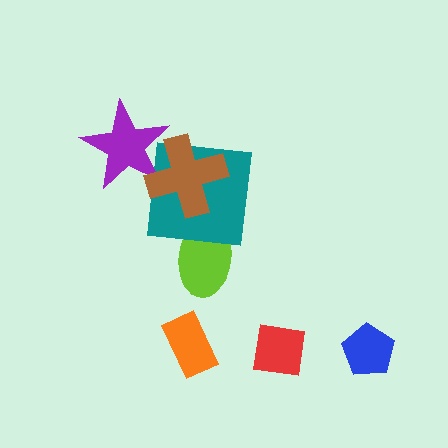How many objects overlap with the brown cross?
2 objects overlap with the brown cross.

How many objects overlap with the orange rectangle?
0 objects overlap with the orange rectangle.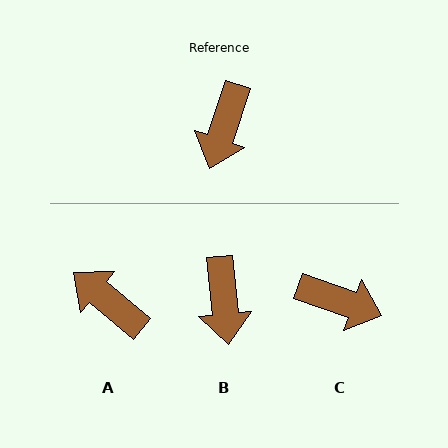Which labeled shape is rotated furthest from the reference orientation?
A, about 111 degrees away.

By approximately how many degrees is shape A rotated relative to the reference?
Approximately 111 degrees clockwise.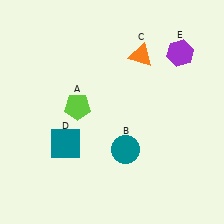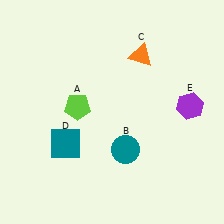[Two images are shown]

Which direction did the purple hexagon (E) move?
The purple hexagon (E) moved down.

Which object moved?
The purple hexagon (E) moved down.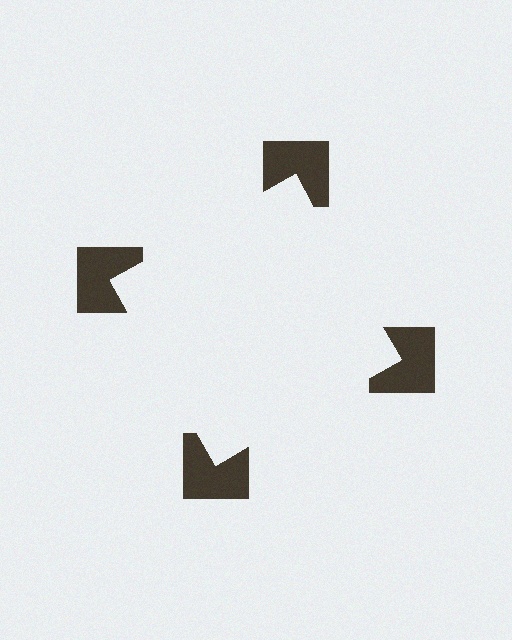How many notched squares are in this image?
There are 4 — one at each vertex of the illusory square.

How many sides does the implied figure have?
4 sides.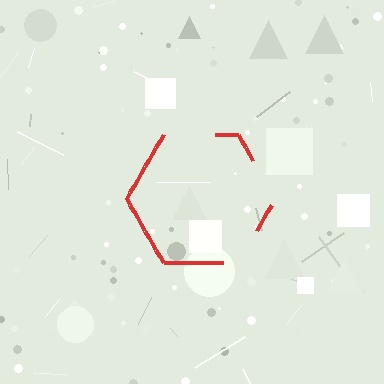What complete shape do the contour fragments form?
The contour fragments form a hexagon.